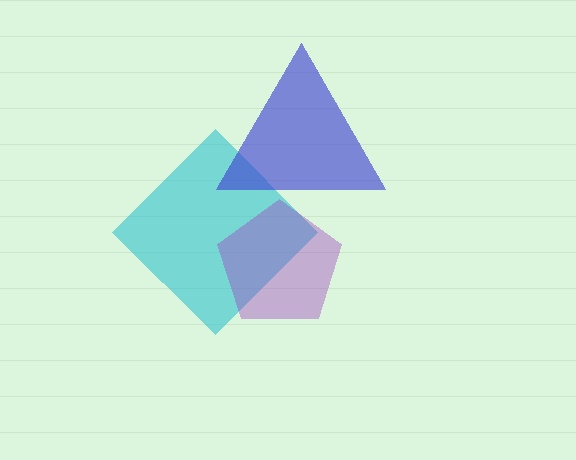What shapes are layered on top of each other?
The layered shapes are: a cyan diamond, a purple pentagon, a blue triangle.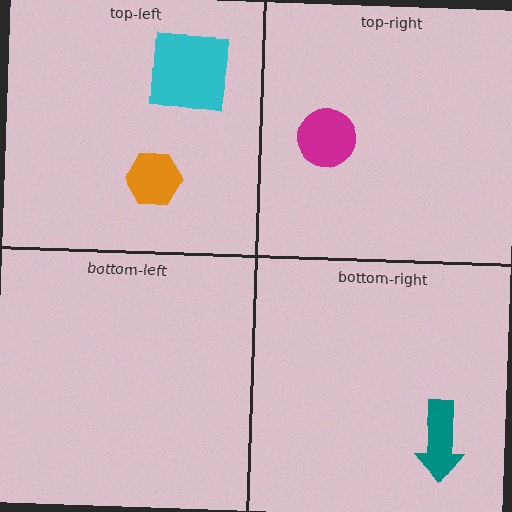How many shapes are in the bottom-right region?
1.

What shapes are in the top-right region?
The magenta circle.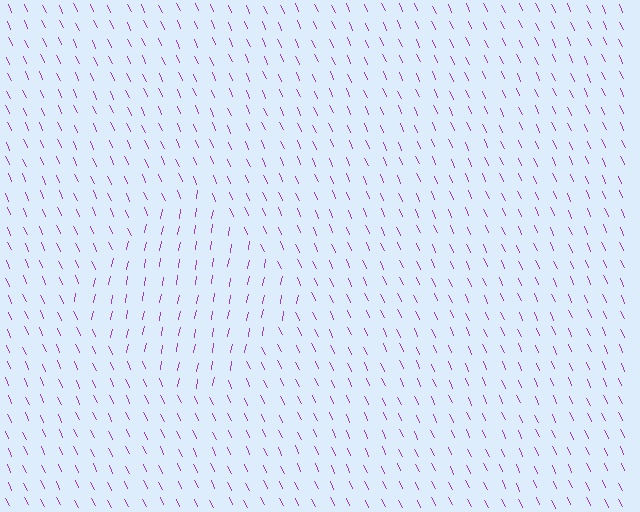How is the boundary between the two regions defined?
The boundary is defined purely by a change in line orientation (approximately 35 degrees difference). All lines are the same color and thickness.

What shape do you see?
I see a diamond.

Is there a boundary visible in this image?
Yes, there is a texture boundary formed by a change in line orientation.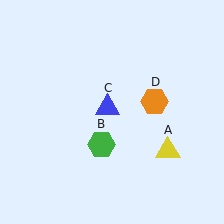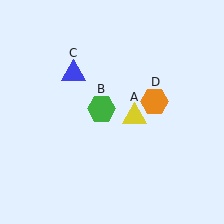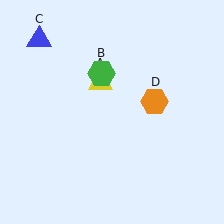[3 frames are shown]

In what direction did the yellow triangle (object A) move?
The yellow triangle (object A) moved up and to the left.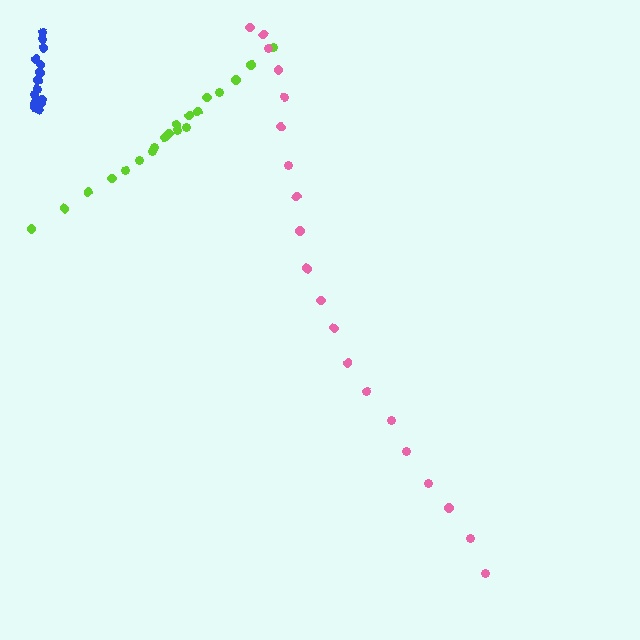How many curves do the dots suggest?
There are 3 distinct paths.